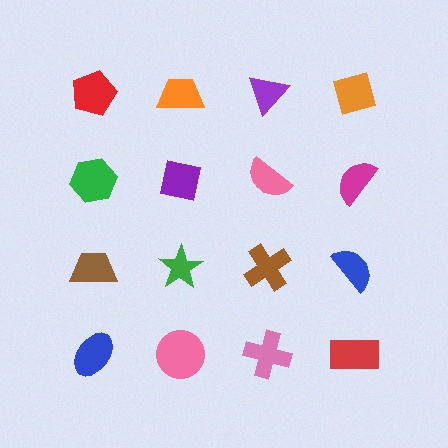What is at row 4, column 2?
A pink circle.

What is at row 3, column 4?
A blue semicircle.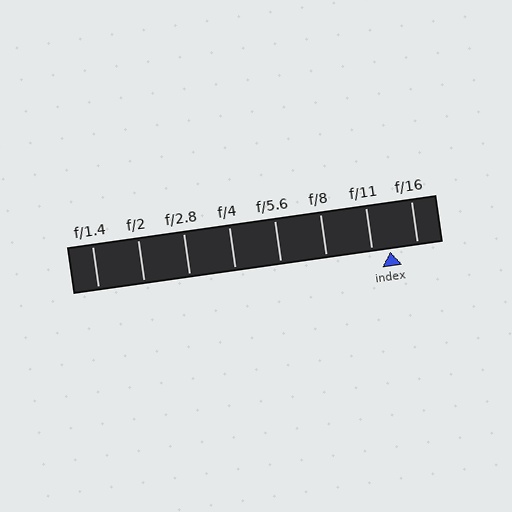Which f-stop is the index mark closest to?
The index mark is closest to f/11.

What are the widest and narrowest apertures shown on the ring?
The widest aperture shown is f/1.4 and the narrowest is f/16.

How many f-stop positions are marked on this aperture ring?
There are 8 f-stop positions marked.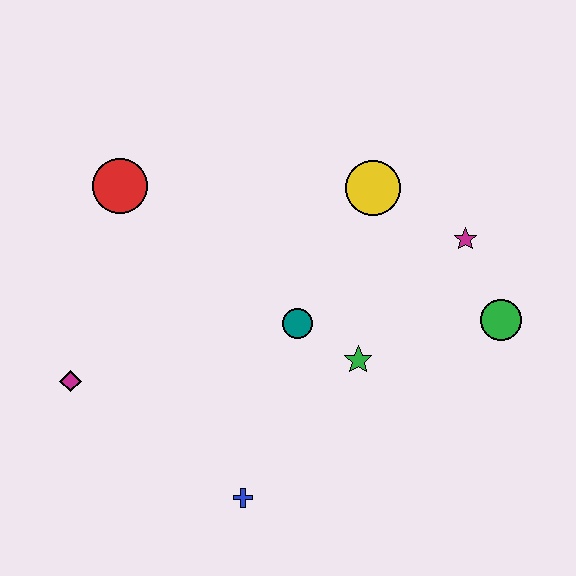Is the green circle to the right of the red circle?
Yes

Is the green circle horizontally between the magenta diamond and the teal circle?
No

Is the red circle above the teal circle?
Yes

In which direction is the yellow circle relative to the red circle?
The yellow circle is to the right of the red circle.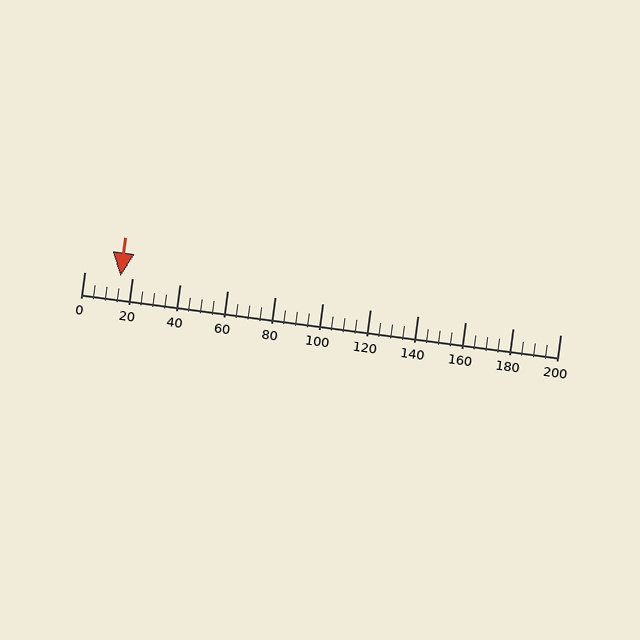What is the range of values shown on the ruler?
The ruler shows values from 0 to 200.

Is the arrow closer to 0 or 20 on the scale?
The arrow is closer to 20.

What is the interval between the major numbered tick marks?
The major tick marks are spaced 20 units apart.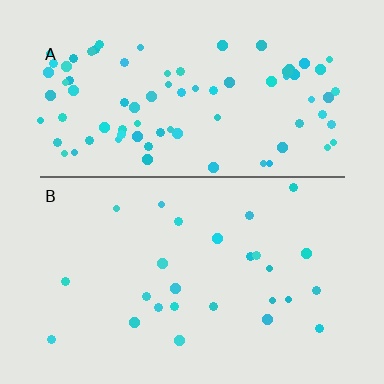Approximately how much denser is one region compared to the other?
Approximately 3.2× — region A over region B.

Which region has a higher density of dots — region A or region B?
A (the top).